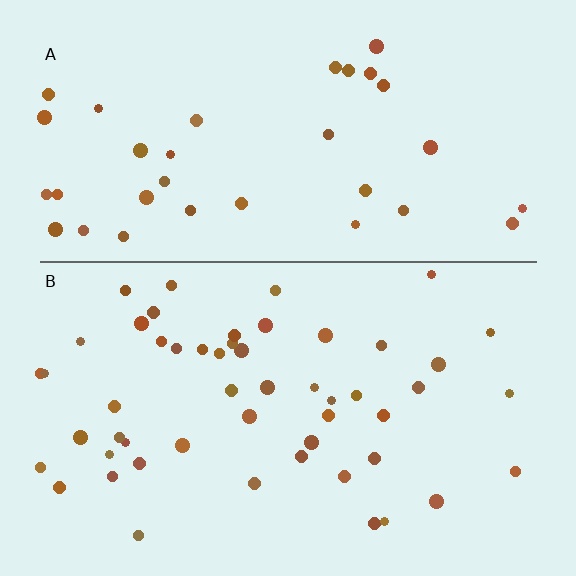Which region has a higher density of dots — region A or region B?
B (the bottom).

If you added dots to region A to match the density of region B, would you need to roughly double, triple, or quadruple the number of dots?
Approximately double.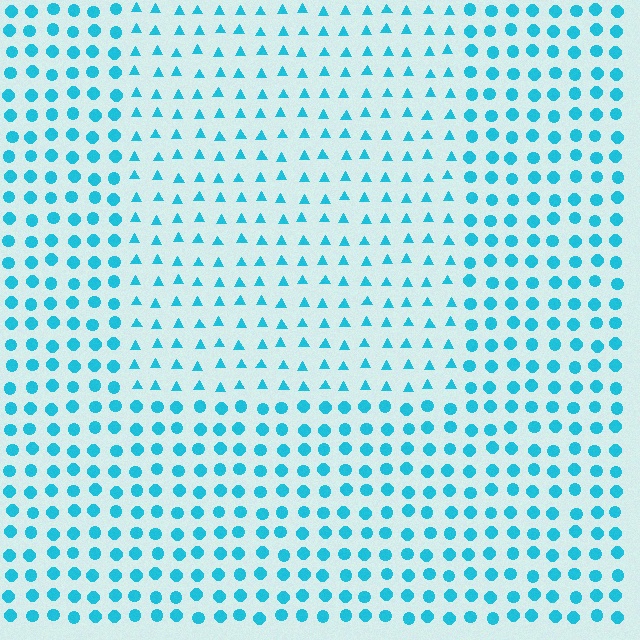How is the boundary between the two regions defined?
The boundary is defined by a change in element shape: triangles inside vs. circles outside. All elements share the same color and spacing.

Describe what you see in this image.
The image is filled with small cyan elements arranged in a uniform grid. A rectangle-shaped region contains triangles, while the surrounding area contains circles. The boundary is defined purely by the change in element shape.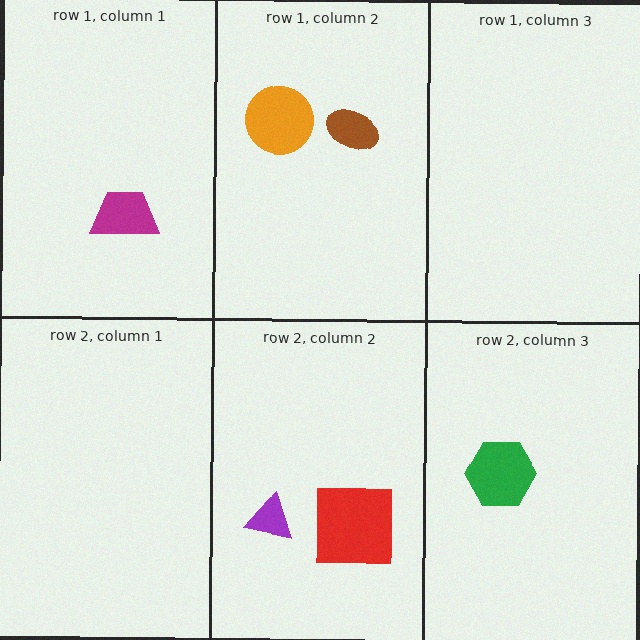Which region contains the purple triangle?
The row 2, column 2 region.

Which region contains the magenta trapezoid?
The row 1, column 1 region.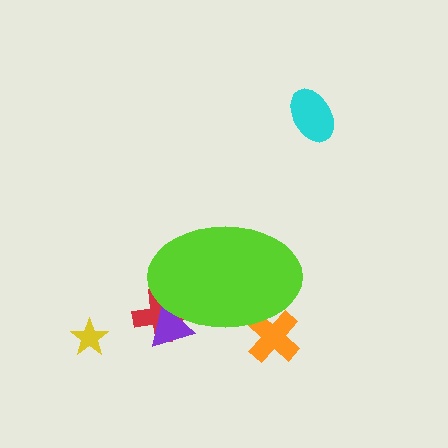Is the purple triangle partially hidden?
Yes, the purple triangle is partially hidden behind the lime ellipse.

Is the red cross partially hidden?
Yes, the red cross is partially hidden behind the lime ellipse.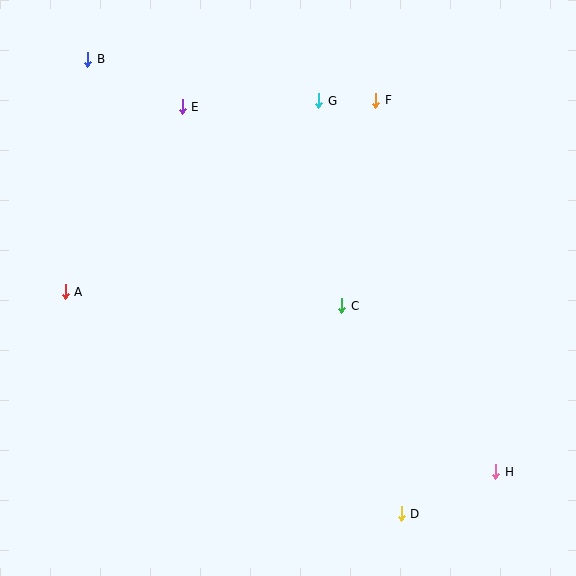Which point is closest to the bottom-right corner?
Point H is closest to the bottom-right corner.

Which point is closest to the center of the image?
Point C at (342, 306) is closest to the center.